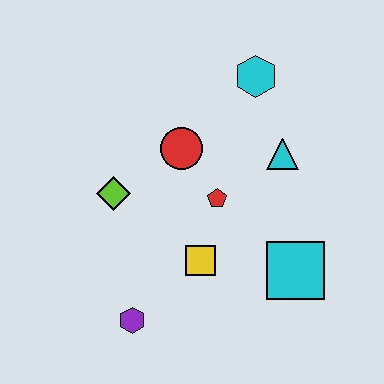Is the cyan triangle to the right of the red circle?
Yes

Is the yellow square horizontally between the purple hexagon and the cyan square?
Yes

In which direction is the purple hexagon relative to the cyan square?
The purple hexagon is to the left of the cyan square.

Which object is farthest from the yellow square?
The cyan hexagon is farthest from the yellow square.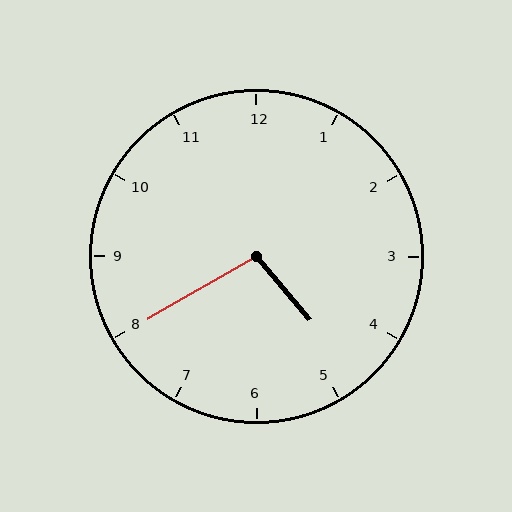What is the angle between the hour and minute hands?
Approximately 100 degrees.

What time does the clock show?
4:40.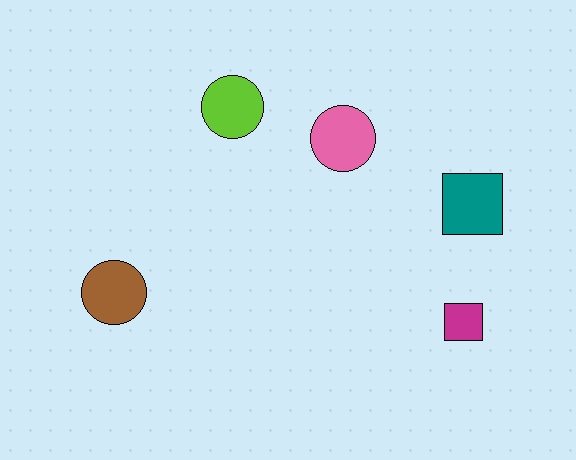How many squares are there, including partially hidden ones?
There are 2 squares.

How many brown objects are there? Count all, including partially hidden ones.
There is 1 brown object.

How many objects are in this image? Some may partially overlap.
There are 5 objects.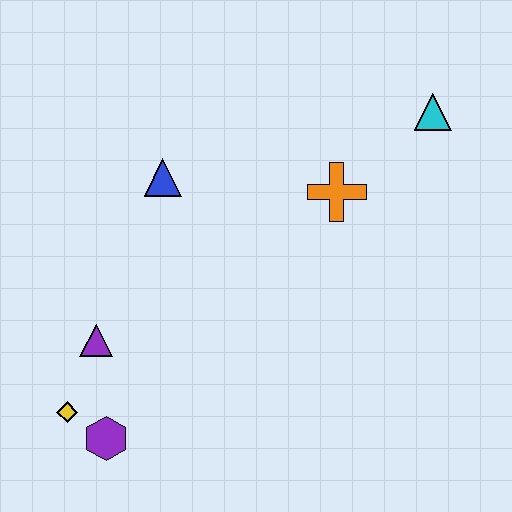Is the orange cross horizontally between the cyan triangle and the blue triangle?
Yes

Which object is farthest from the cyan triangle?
The yellow diamond is farthest from the cyan triangle.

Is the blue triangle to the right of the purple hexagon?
Yes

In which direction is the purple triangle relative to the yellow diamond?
The purple triangle is above the yellow diamond.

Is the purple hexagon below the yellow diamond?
Yes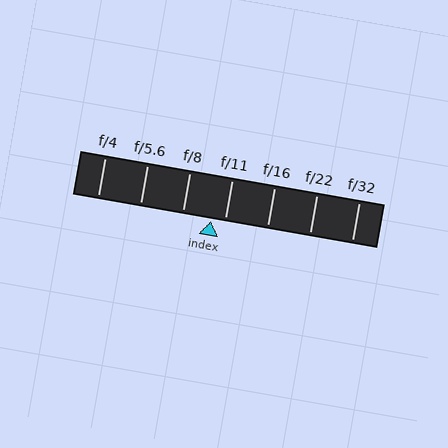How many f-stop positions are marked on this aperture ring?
There are 7 f-stop positions marked.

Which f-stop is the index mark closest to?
The index mark is closest to f/11.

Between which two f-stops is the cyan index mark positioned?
The index mark is between f/8 and f/11.